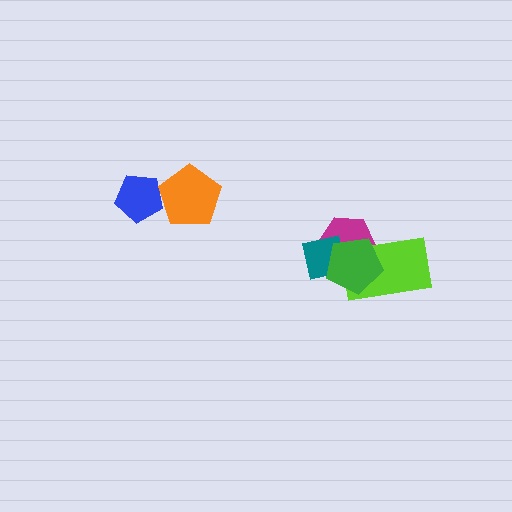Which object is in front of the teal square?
The green pentagon is in front of the teal square.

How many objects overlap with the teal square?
2 objects overlap with the teal square.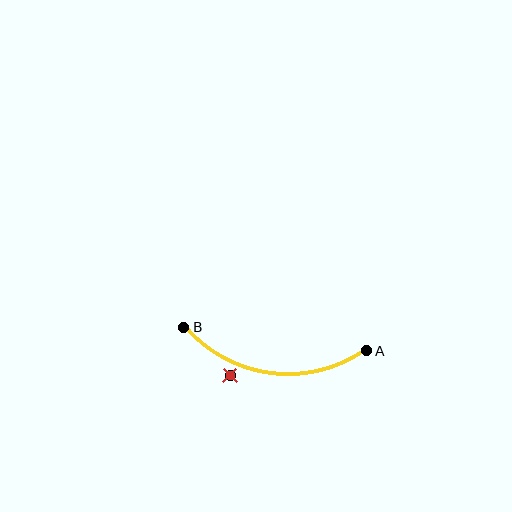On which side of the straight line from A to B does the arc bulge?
The arc bulges below the straight line connecting A and B.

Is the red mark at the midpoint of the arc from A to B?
No — the red mark does not lie on the arc at all. It sits slightly outside the curve.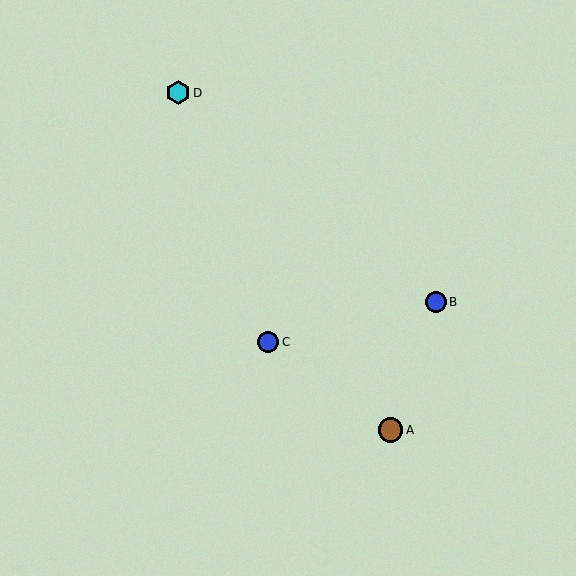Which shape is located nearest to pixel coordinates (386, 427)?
The brown circle (labeled A) at (390, 430) is nearest to that location.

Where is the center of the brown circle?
The center of the brown circle is at (390, 430).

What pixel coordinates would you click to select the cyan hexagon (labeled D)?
Click at (178, 93) to select the cyan hexagon D.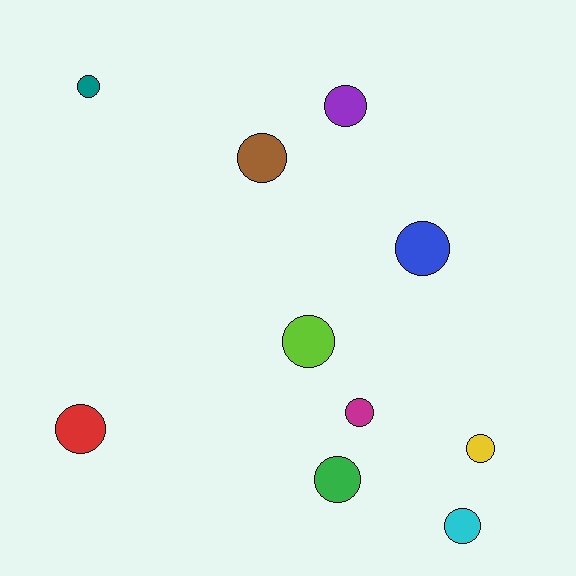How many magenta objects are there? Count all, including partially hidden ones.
There is 1 magenta object.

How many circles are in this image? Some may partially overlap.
There are 10 circles.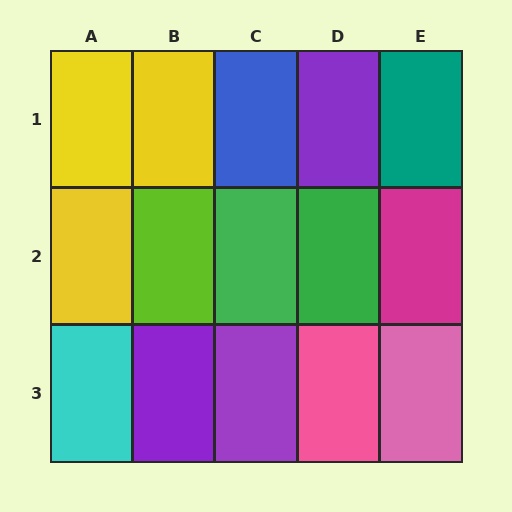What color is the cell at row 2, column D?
Green.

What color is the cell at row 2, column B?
Lime.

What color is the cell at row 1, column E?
Teal.